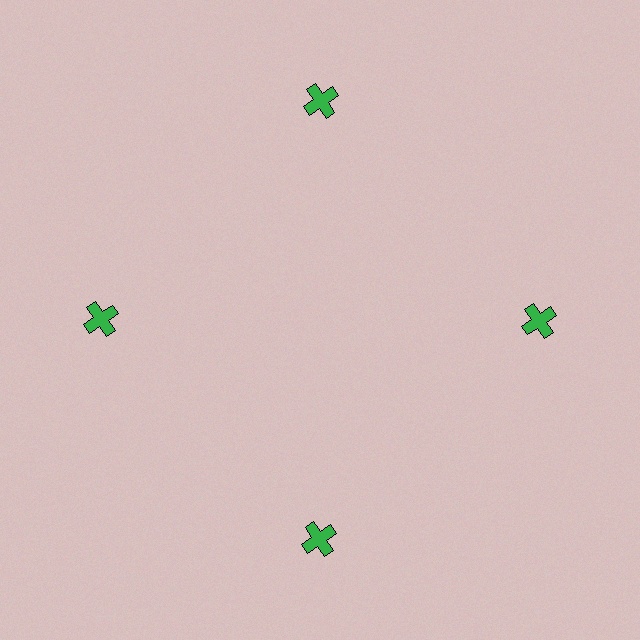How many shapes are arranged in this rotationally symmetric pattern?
There are 4 shapes, arranged in 4 groups of 1.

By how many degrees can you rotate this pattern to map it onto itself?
The pattern maps onto itself every 90 degrees of rotation.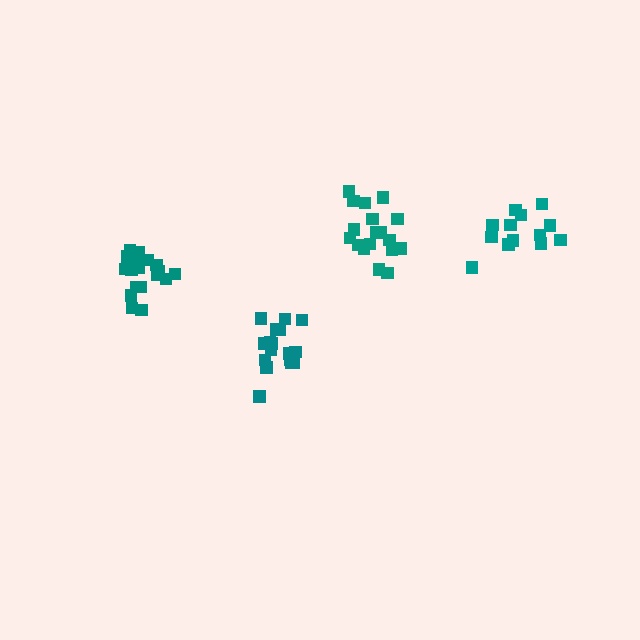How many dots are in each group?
Group 1: 13 dots, Group 2: 19 dots, Group 3: 17 dots, Group 4: 19 dots (68 total).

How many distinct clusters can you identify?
There are 4 distinct clusters.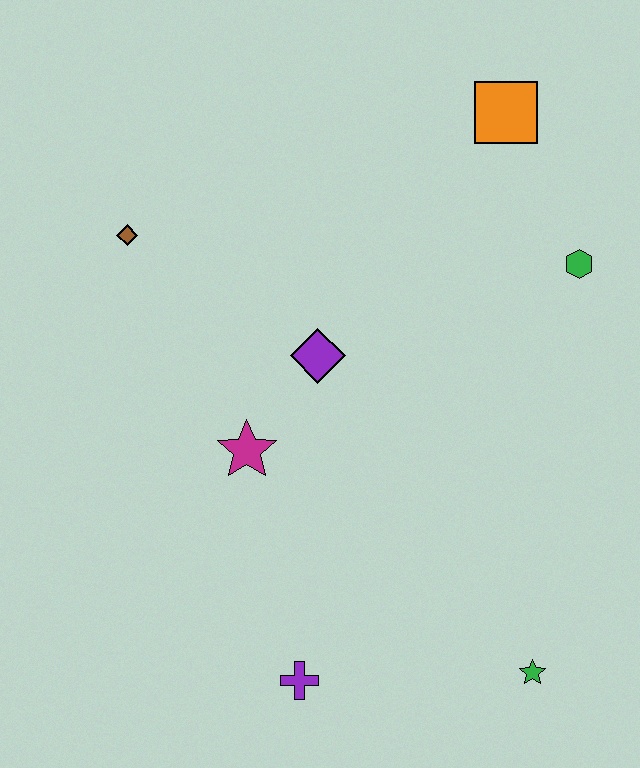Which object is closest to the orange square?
The green hexagon is closest to the orange square.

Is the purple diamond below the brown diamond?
Yes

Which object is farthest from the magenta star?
The orange square is farthest from the magenta star.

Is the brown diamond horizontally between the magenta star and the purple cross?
No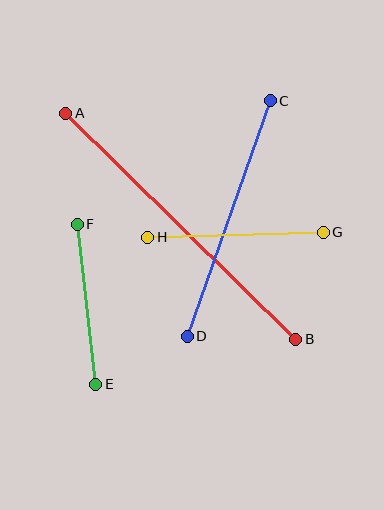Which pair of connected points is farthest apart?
Points A and B are farthest apart.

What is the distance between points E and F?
The distance is approximately 161 pixels.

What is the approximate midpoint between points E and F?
The midpoint is at approximately (87, 304) pixels.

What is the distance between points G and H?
The distance is approximately 175 pixels.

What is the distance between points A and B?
The distance is approximately 322 pixels.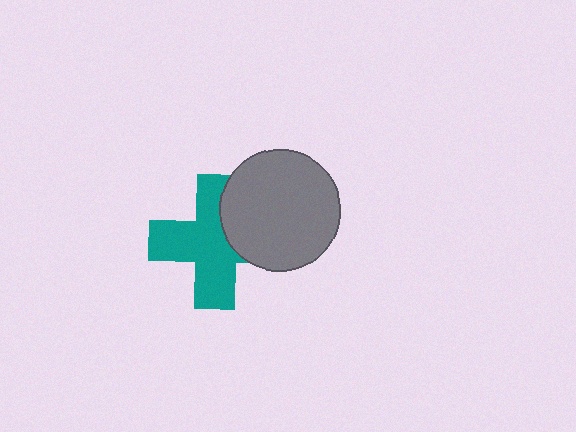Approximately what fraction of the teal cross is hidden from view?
Roughly 31% of the teal cross is hidden behind the gray circle.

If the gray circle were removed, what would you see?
You would see the complete teal cross.